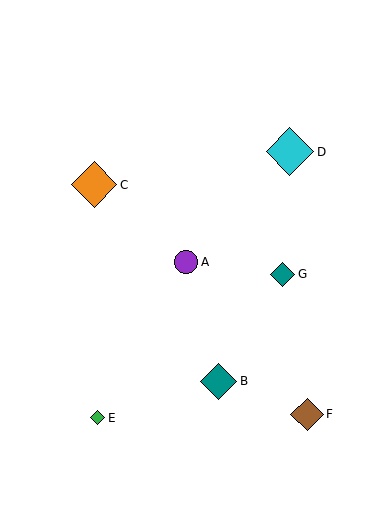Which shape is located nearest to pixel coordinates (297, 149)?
The cyan diamond (labeled D) at (290, 152) is nearest to that location.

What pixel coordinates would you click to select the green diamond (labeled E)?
Click at (98, 418) to select the green diamond E.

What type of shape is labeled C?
Shape C is an orange diamond.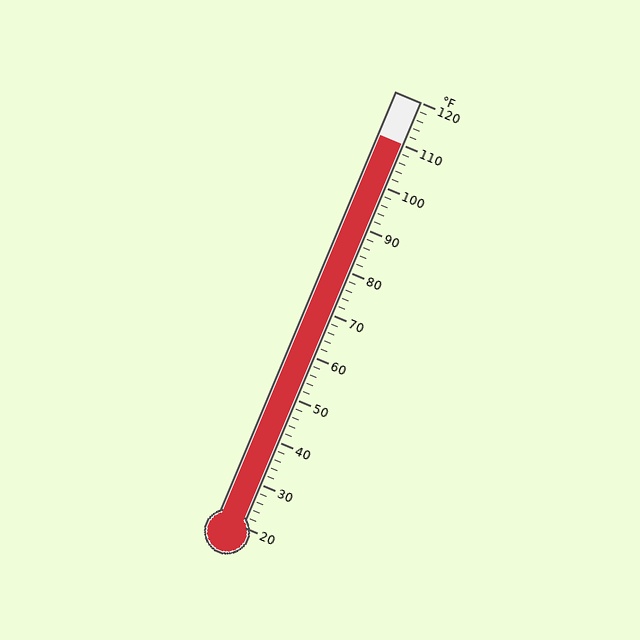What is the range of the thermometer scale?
The thermometer scale ranges from 20°F to 120°F.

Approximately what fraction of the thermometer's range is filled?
The thermometer is filled to approximately 90% of its range.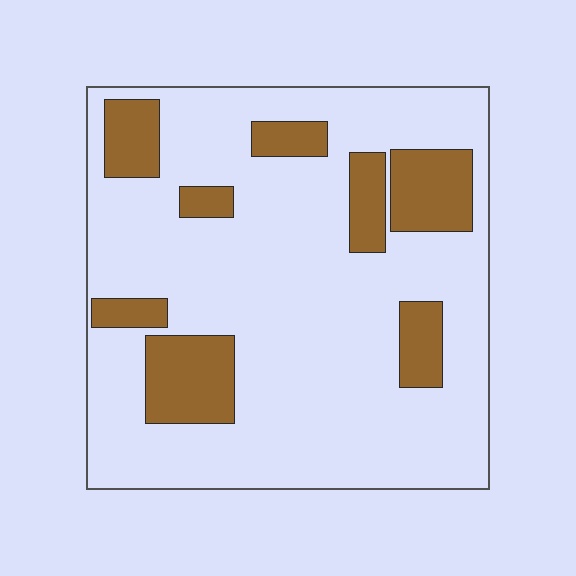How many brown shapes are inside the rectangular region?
8.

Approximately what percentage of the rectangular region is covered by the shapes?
Approximately 20%.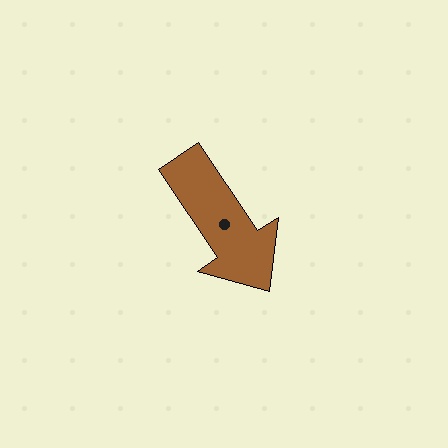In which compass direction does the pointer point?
Southeast.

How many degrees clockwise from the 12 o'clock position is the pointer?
Approximately 146 degrees.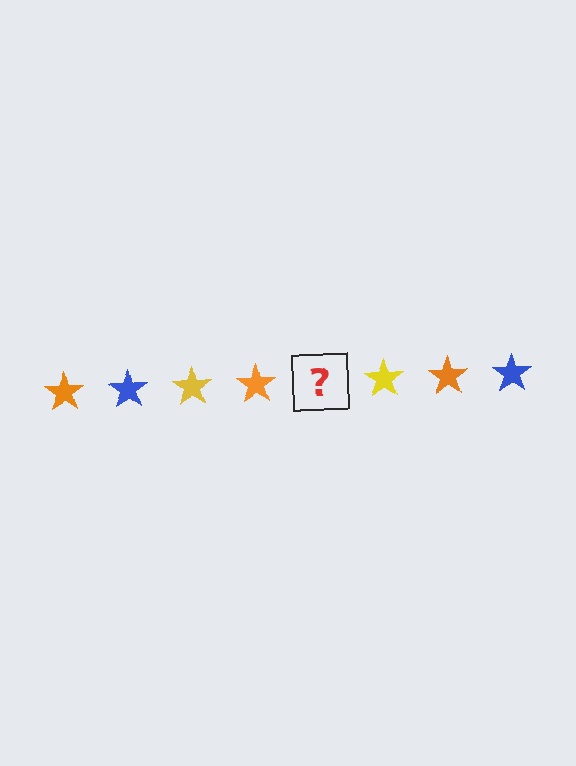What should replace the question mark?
The question mark should be replaced with a blue star.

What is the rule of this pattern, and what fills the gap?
The rule is that the pattern cycles through orange, blue, yellow stars. The gap should be filled with a blue star.